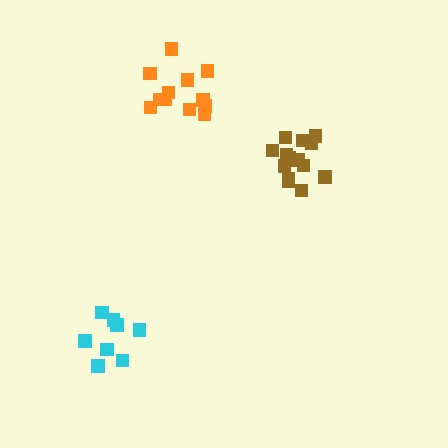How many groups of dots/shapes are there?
There are 3 groups.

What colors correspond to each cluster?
The clusters are colored: brown, orange, cyan.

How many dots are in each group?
Group 1: 15 dots, Group 2: 12 dots, Group 3: 9 dots (36 total).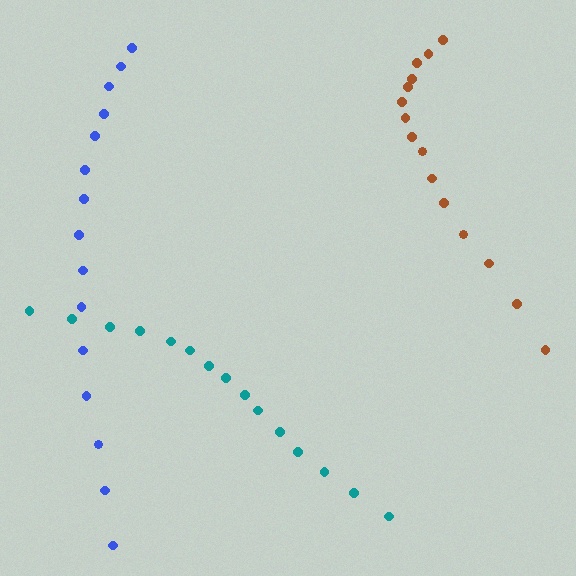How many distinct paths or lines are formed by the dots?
There are 3 distinct paths.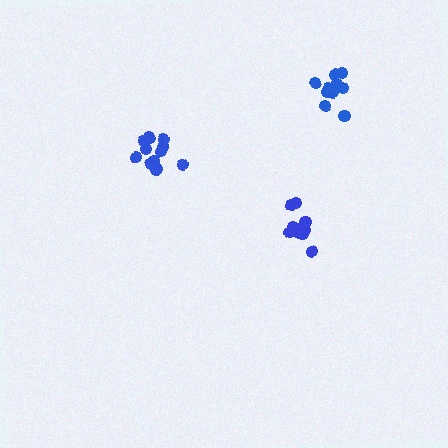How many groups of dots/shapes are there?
There are 3 groups.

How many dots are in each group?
Group 1: 10 dots, Group 2: 11 dots, Group 3: 10 dots (31 total).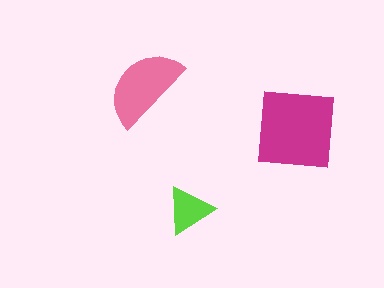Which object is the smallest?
The lime triangle.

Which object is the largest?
The magenta square.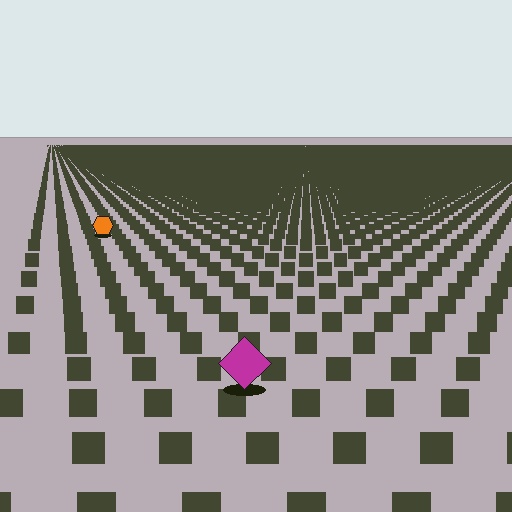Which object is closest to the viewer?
The magenta diamond is closest. The texture marks near it are larger and more spread out.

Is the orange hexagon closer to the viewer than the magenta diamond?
No. The magenta diamond is closer — you can tell from the texture gradient: the ground texture is coarser near it.